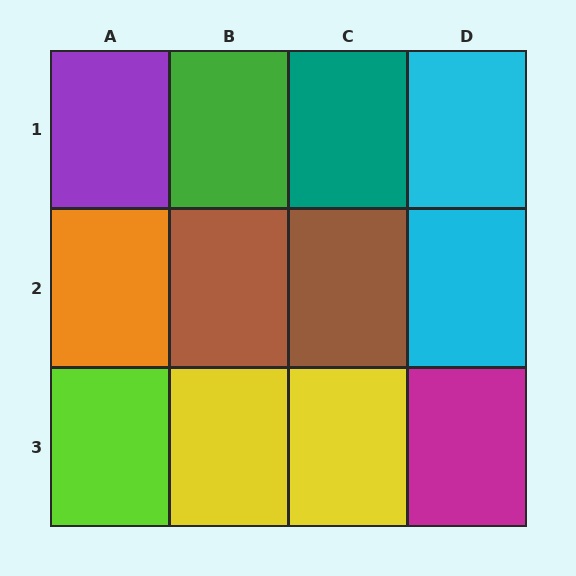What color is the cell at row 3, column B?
Yellow.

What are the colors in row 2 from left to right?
Orange, brown, brown, cyan.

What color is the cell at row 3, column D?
Magenta.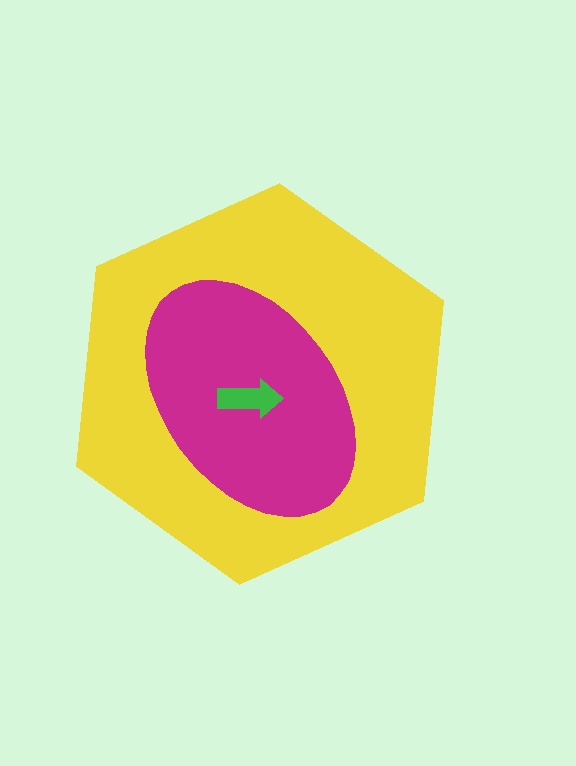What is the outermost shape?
The yellow hexagon.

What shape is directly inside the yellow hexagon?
The magenta ellipse.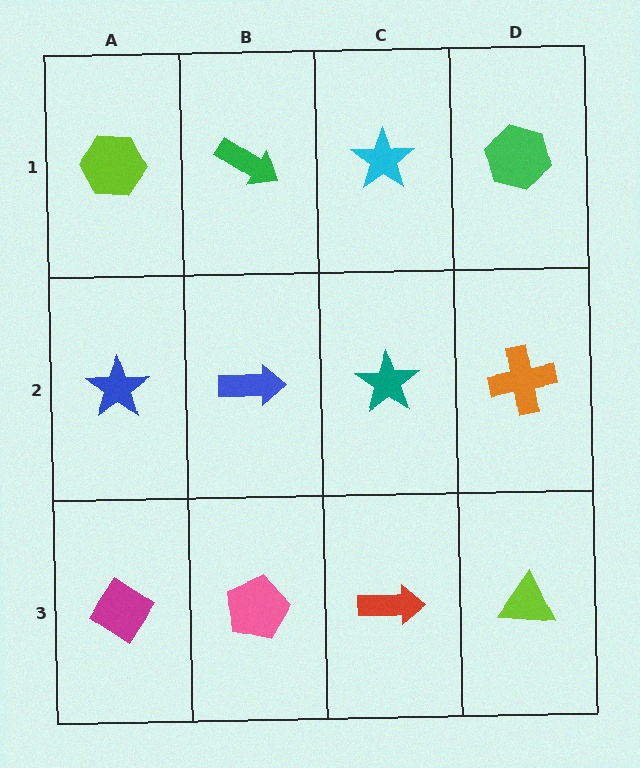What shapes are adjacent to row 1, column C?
A teal star (row 2, column C), a green arrow (row 1, column B), a green hexagon (row 1, column D).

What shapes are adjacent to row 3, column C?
A teal star (row 2, column C), a pink pentagon (row 3, column B), a lime triangle (row 3, column D).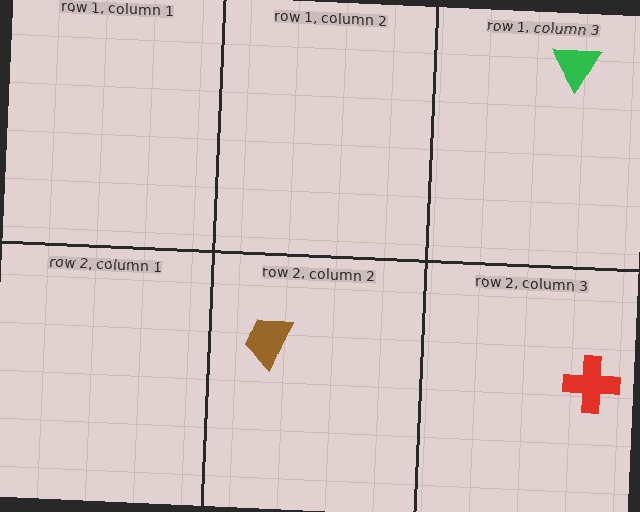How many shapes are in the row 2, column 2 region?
1.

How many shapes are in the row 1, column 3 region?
1.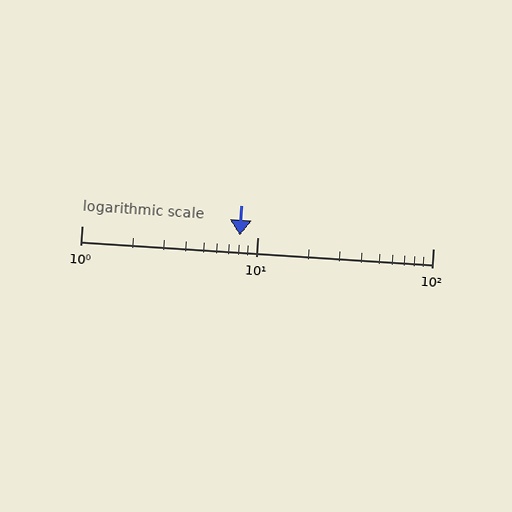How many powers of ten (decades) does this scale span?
The scale spans 2 decades, from 1 to 100.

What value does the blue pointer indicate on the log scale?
The pointer indicates approximately 8.